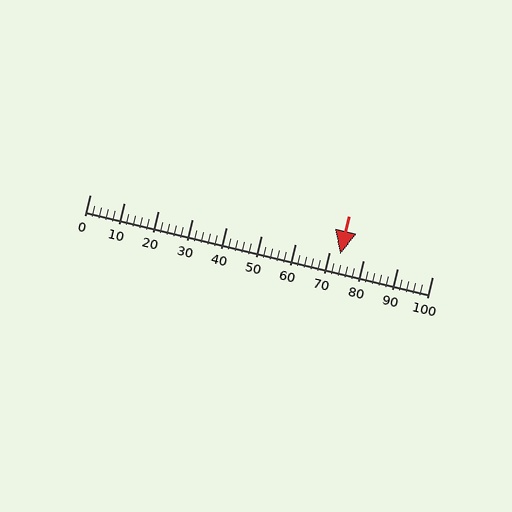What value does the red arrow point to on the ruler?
The red arrow points to approximately 73.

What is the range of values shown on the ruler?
The ruler shows values from 0 to 100.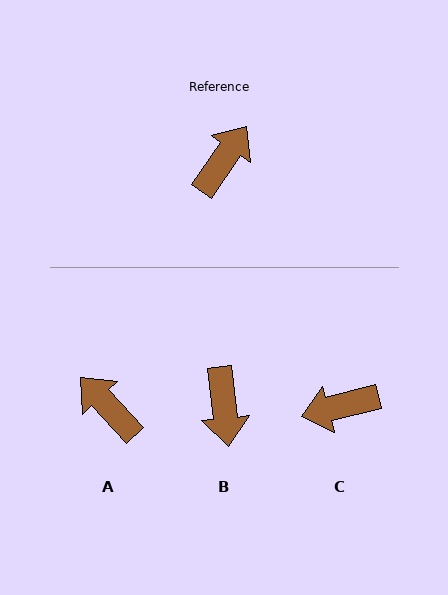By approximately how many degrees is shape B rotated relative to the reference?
Approximately 139 degrees clockwise.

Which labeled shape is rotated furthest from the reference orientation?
B, about 139 degrees away.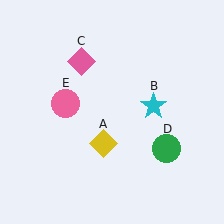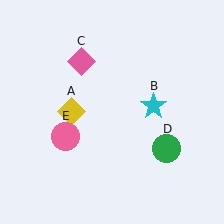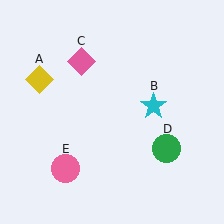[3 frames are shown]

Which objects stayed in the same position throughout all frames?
Cyan star (object B) and pink diamond (object C) and green circle (object D) remained stationary.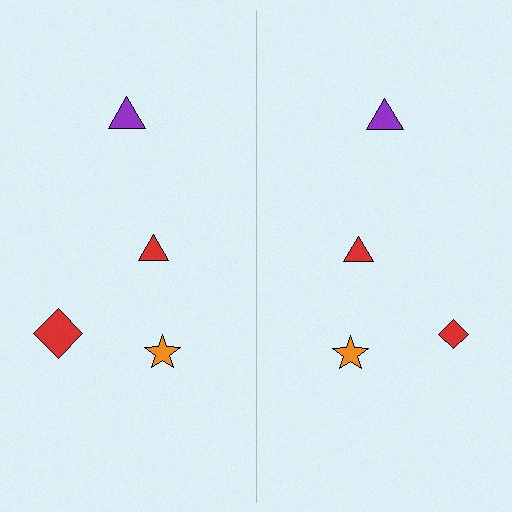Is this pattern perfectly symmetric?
No, the pattern is not perfectly symmetric. The red diamond on the right side has a different size than its mirror counterpart.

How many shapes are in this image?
There are 8 shapes in this image.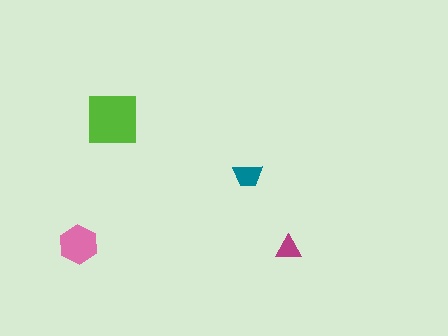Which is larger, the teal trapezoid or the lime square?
The lime square.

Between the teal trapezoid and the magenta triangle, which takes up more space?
The teal trapezoid.